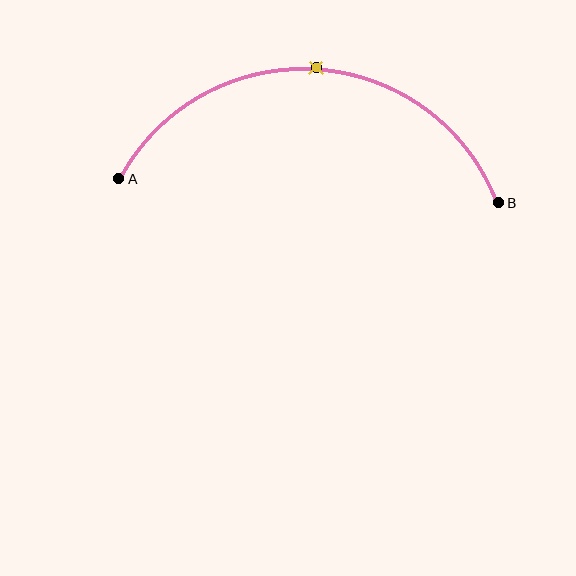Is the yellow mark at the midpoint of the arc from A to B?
Yes. The yellow mark lies on the arc at equal arc-length from both A and B — it is the arc midpoint.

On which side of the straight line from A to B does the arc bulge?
The arc bulges above the straight line connecting A and B.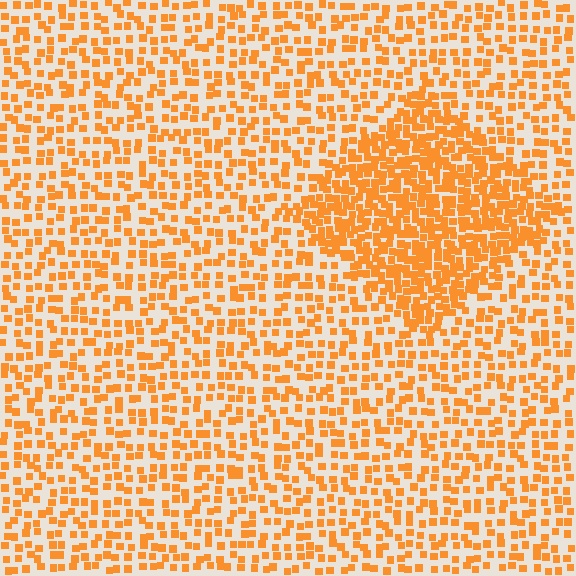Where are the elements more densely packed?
The elements are more densely packed inside the diamond boundary.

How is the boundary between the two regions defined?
The boundary is defined by a change in element density (approximately 2.1x ratio). All elements are the same color, size, and shape.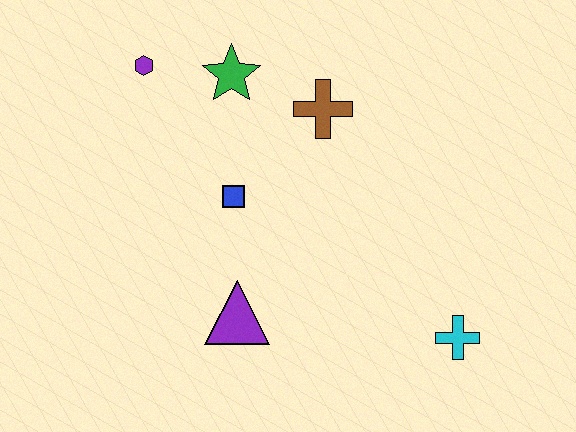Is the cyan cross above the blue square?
No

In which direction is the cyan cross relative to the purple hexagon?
The cyan cross is to the right of the purple hexagon.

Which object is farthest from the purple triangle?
The purple hexagon is farthest from the purple triangle.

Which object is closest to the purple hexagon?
The green star is closest to the purple hexagon.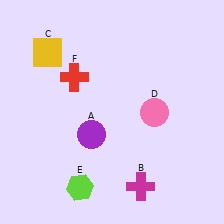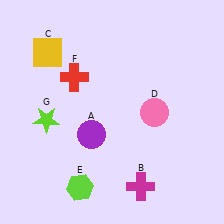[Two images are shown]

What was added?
A lime star (G) was added in Image 2.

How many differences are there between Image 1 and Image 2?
There is 1 difference between the two images.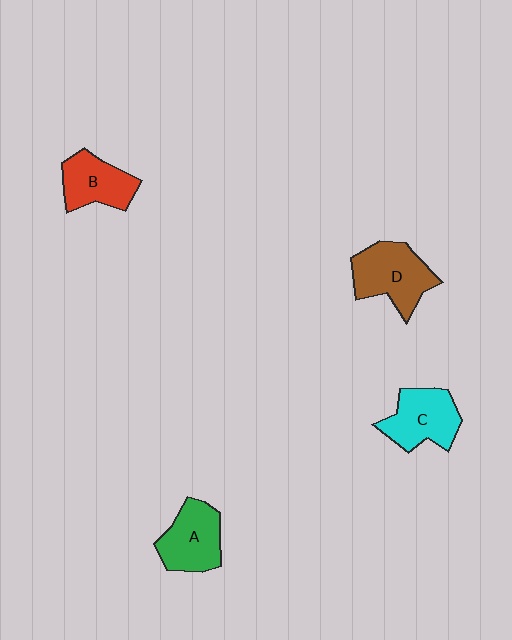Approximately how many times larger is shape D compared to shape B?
Approximately 1.3 times.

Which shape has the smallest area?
Shape B (red).